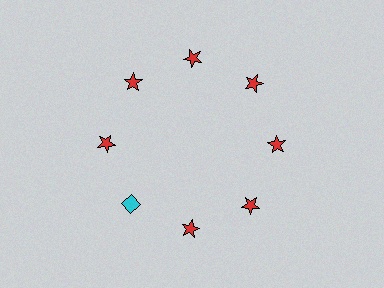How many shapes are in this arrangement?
There are 8 shapes arranged in a ring pattern.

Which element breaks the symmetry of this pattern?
The cyan diamond at roughly the 8 o'clock position breaks the symmetry. All other shapes are red stars.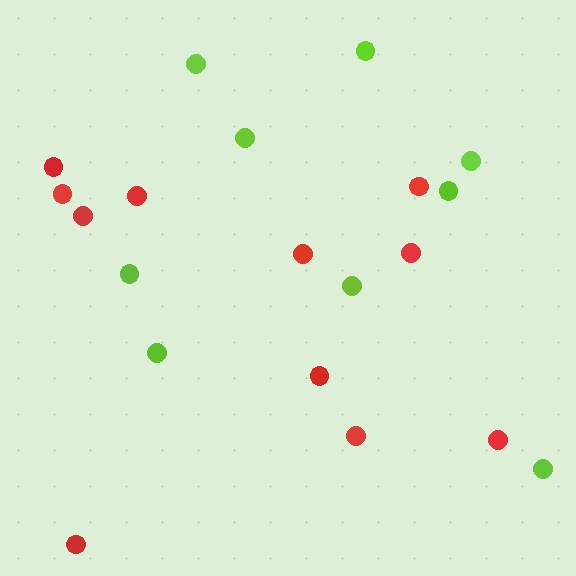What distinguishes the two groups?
There are 2 groups: one group of lime circles (9) and one group of red circles (11).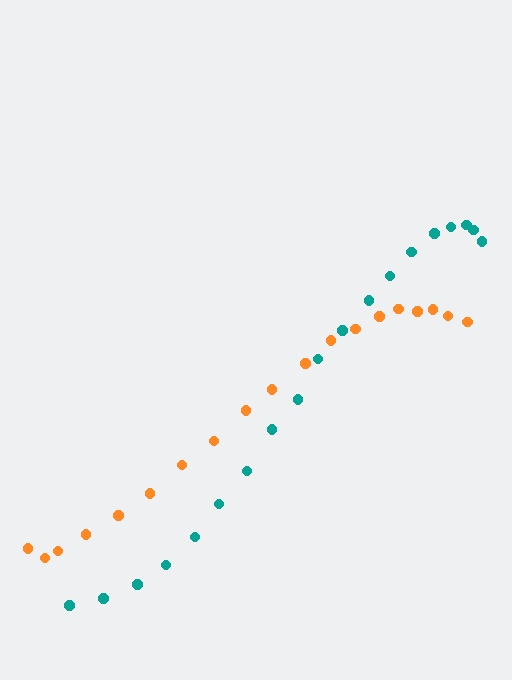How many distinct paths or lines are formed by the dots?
There are 2 distinct paths.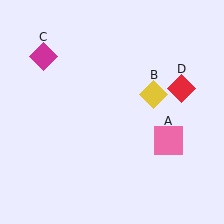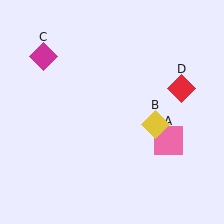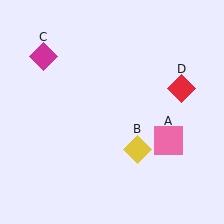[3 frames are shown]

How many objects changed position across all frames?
1 object changed position: yellow diamond (object B).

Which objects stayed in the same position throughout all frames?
Pink square (object A) and magenta diamond (object C) and red diamond (object D) remained stationary.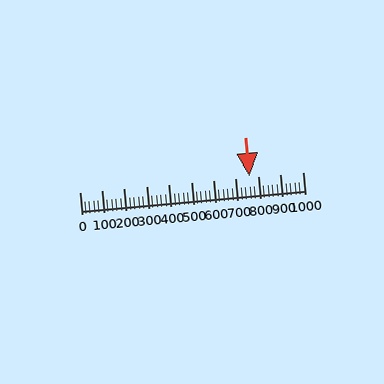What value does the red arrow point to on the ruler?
The red arrow points to approximately 760.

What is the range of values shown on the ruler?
The ruler shows values from 0 to 1000.